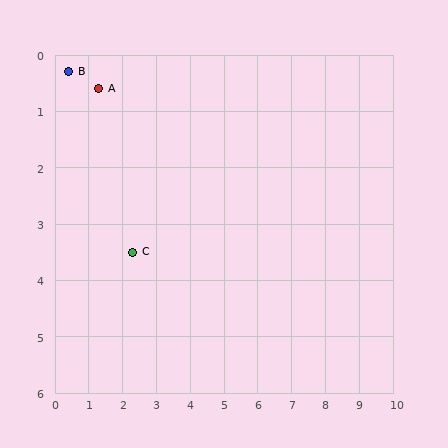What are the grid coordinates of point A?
Point A is at approximately (1.3, 0.6).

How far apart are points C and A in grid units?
Points C and A are about 3.1 grid units apart.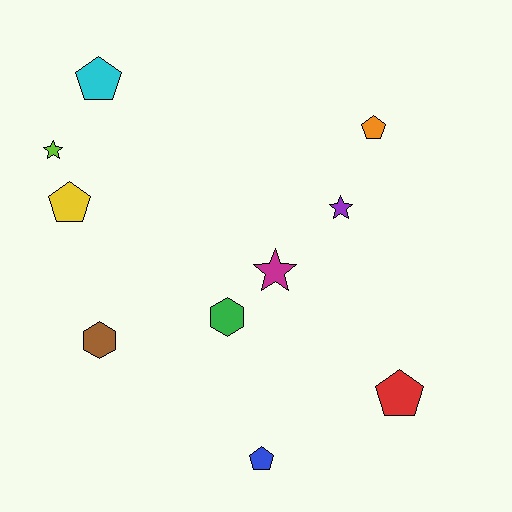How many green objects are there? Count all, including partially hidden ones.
There is 1 green object.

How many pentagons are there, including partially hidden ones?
There are 5 pentagons.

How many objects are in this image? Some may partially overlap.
There are 10 objects.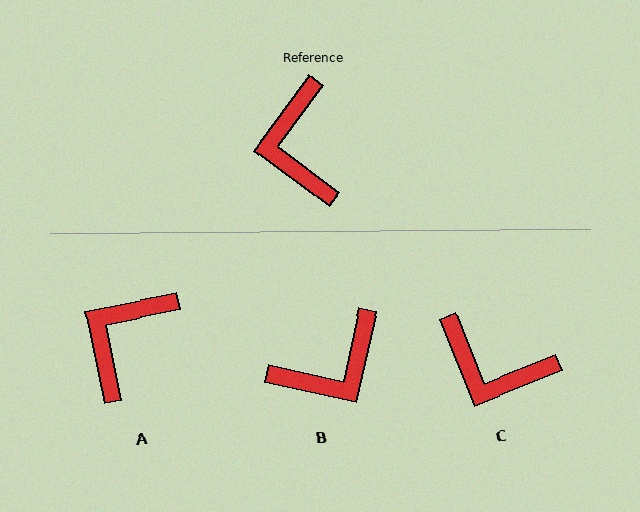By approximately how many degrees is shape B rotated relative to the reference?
Approximately 114 degrees counter-clockwise.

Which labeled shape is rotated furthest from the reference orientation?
B, about 114 degrees away.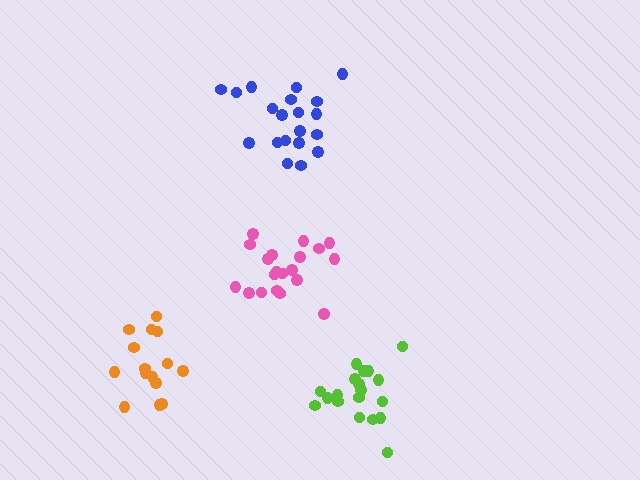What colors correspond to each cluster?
The clusters are colored: blue, lime, orange, pink.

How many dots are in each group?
Group 1: 20 dots, Group 2: 19 dots, Group 3: 15 dots, Group 4: 20 dots (74 total).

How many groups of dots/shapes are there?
There are 4 groups.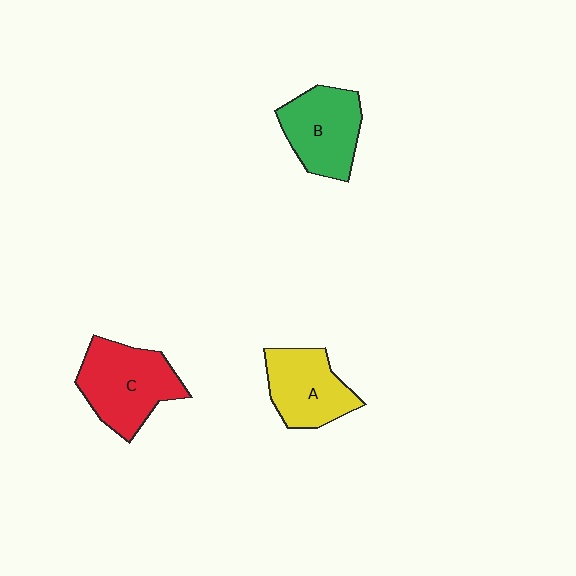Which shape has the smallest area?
Shape A (yellow).